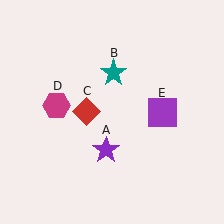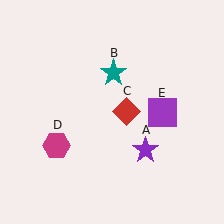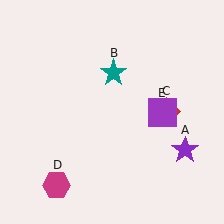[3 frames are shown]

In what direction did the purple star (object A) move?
The purple star (object A) moved right.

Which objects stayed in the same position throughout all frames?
Teal star (object B) and purple square (object E) remained stationary.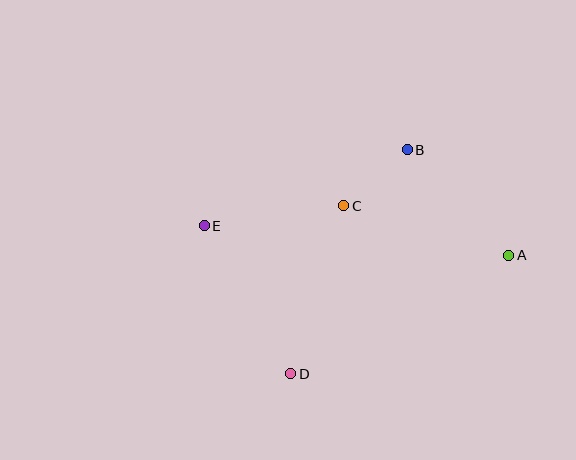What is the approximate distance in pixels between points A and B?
The distance between A and B is approximately 146 pixels.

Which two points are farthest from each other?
Points A and E are farthest from each other.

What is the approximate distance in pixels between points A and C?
The distance between A and C is approximately 172 pixels.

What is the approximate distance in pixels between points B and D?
The distance between B and D is approximately 252 pixels.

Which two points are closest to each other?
Points B and C are closest to each other.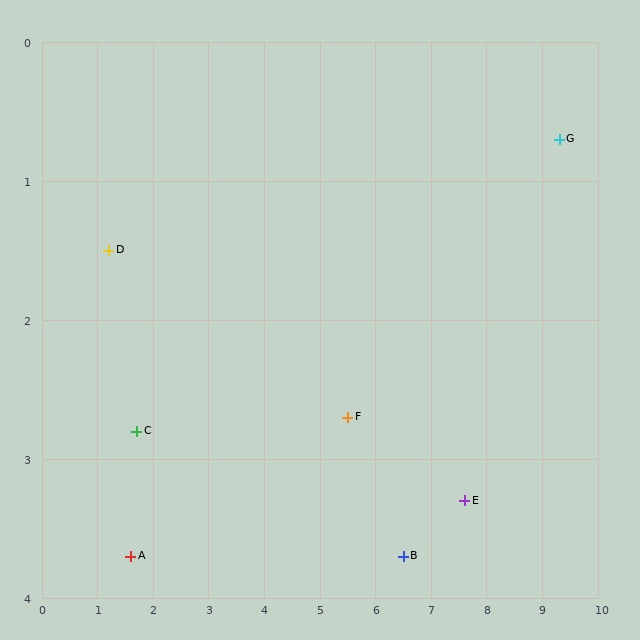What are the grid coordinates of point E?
Point E is at approximately (7.6, 3.3).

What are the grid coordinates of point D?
Point D is at approximately (1.2, 1.5).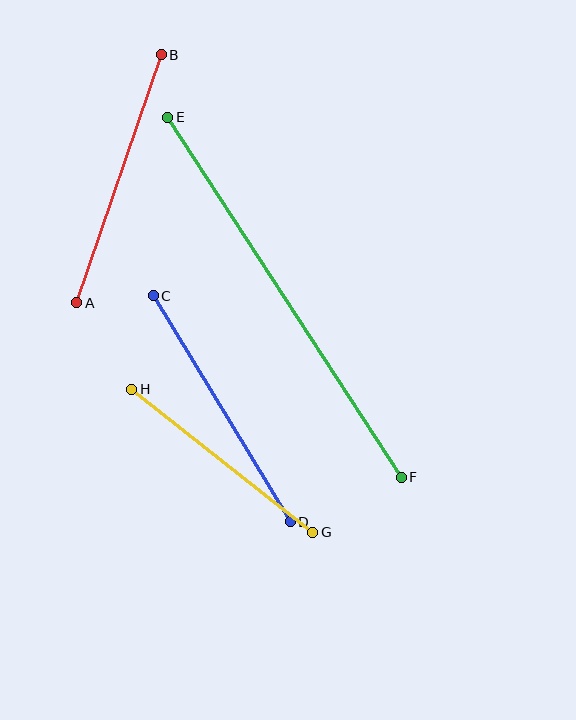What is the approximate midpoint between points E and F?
The midpoint is at approximately (285, 297) pixels.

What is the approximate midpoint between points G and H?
The midpoint is at approximately (222, 461) pixels.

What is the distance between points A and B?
The distance is approximately 262 pixels.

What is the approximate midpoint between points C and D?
The midpoint is at approximately (222, 409) pixels.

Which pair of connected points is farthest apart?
Points E and F are farthest apart.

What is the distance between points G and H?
The distance is approximately 231 pixels.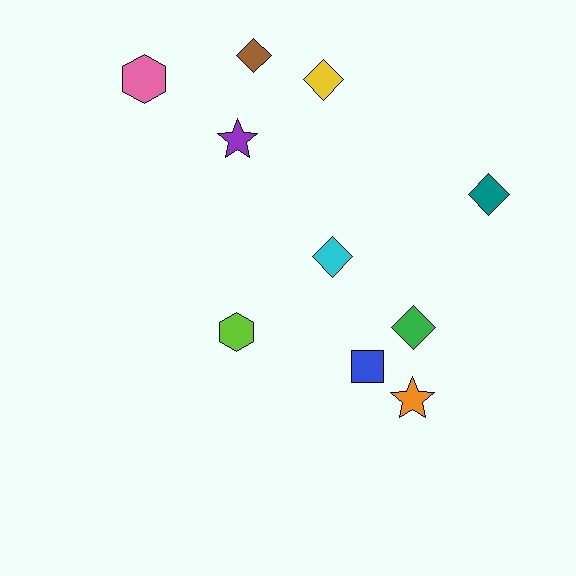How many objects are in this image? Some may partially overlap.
There are 10 objects.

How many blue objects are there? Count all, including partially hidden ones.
There is 1 blue object.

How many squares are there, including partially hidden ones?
There is 1 square.